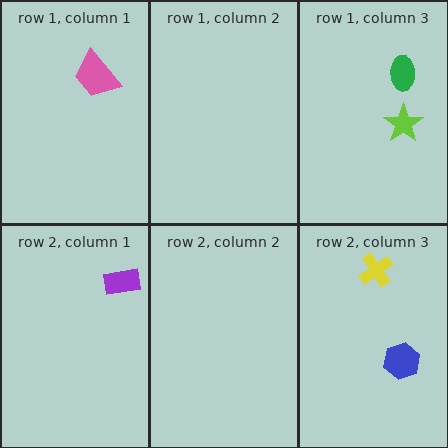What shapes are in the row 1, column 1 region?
The pink trapezoid.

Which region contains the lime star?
The row 1, column 3 region.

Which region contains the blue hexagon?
The row 2, column 3 region.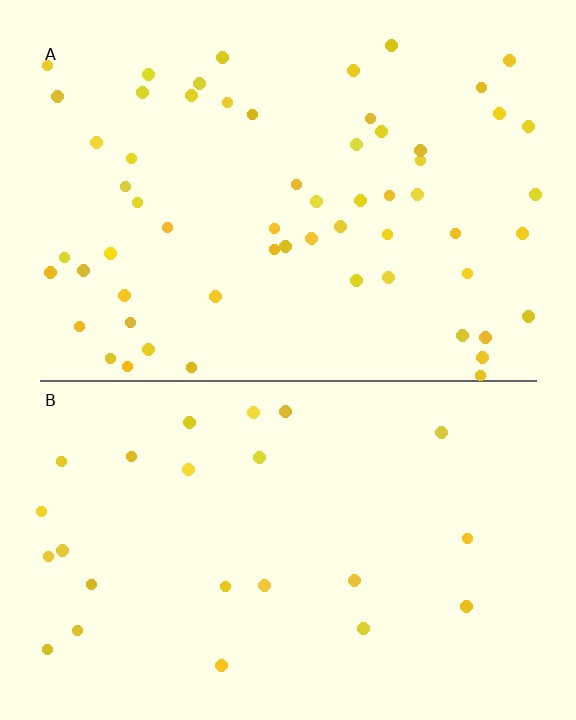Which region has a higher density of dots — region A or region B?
A (the top).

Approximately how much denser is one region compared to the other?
Approximately 2.5× — region A over region B.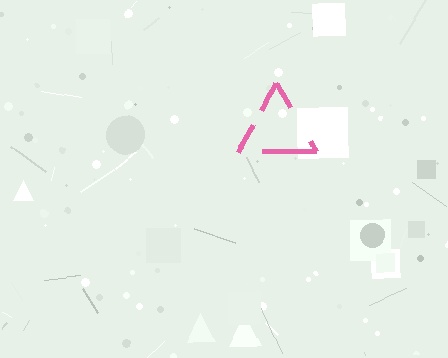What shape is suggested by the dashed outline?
The dashed outline suggests a triangle.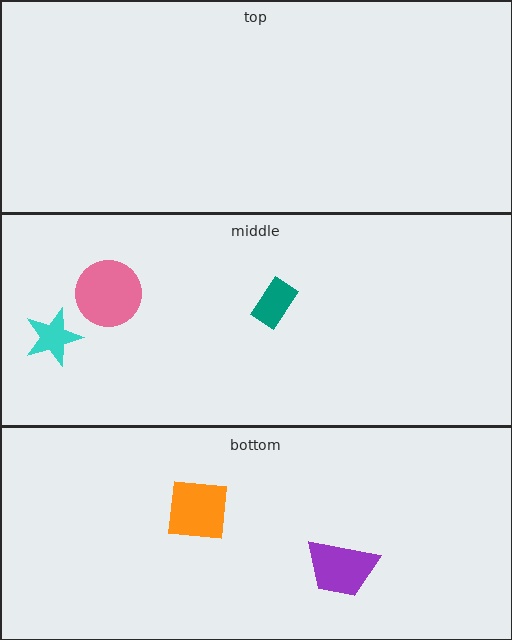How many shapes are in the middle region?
3.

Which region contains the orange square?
The bottom region.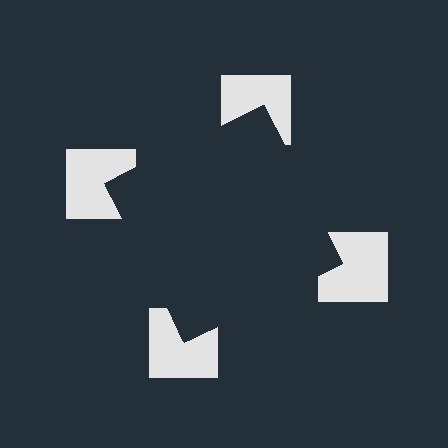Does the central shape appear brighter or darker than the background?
It typically appears slightly darker than the background, even though no actual brightness change is drawn.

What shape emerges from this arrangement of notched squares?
An illusory square — its edges are inferred from the aligned wedge cuts in the notched squares, not physically drawn.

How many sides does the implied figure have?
4 sides.